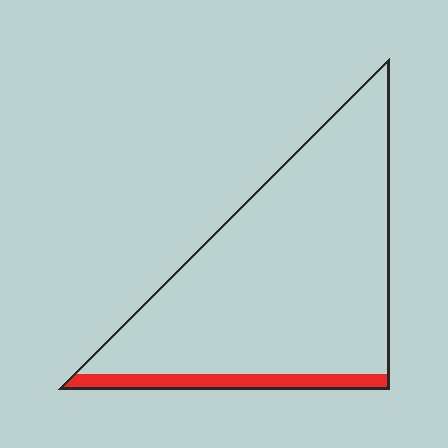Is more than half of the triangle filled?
No.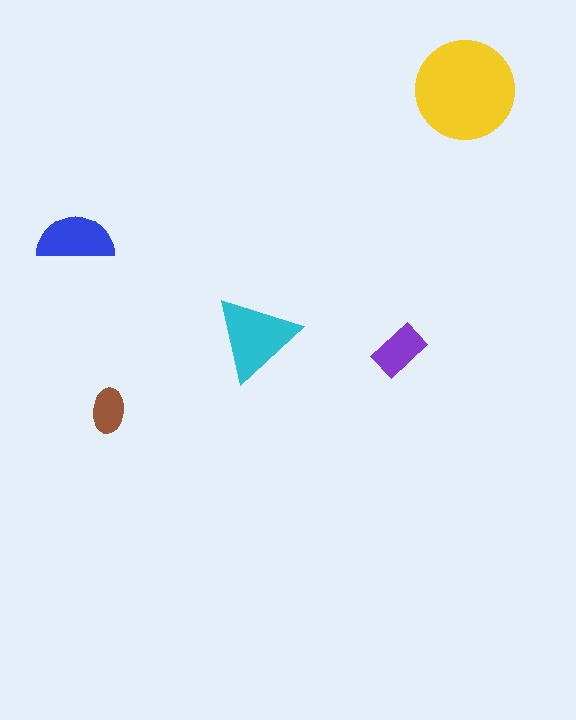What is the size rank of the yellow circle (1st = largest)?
1st.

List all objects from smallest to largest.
The brown ellipse, the purple rectangle, the blue semicircle, the cyan triangle, the yellow circle.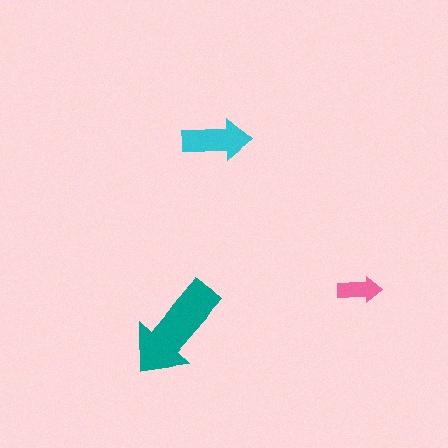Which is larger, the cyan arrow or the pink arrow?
The cyan one.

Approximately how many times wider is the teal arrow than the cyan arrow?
About 1.5 times wider.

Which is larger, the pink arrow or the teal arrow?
The teal one.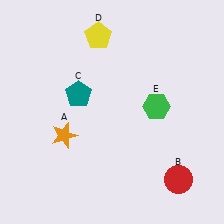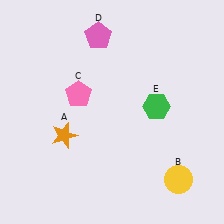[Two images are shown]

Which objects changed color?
B changed from red to yellow. C changed from teal to pink. D changed from yellow to pink.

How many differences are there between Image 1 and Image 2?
There are 3 differences between the two images.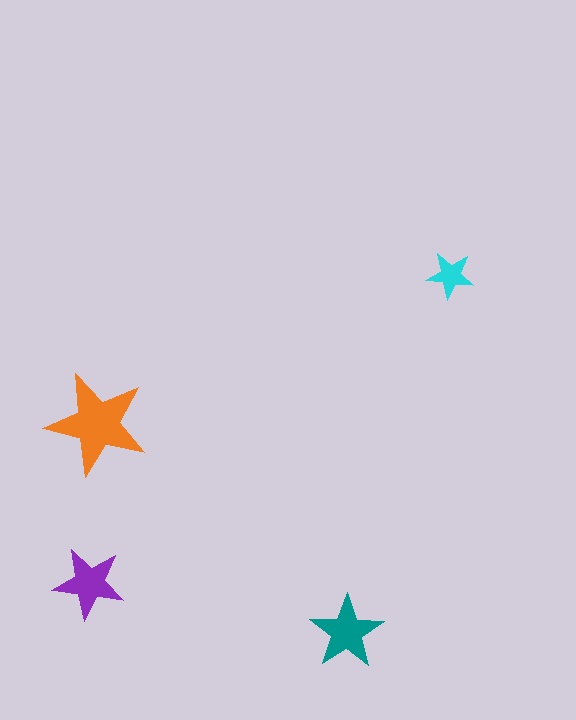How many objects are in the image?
There are 4 objects in the image.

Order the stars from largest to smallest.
the orange one, the teal one, the purple one, the cyan one.